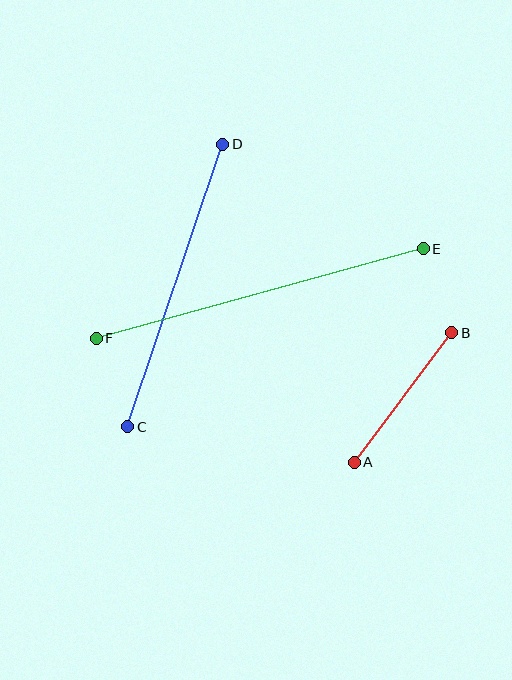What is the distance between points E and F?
The distance is approximately 339 pixels.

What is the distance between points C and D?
The distance is approximately 298 pixels.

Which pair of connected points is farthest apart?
Points E and F are farthest apart.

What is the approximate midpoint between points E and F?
The midpoint is at approximately (260, 293) pixels.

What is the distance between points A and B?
The distance is approximately 162 pixels.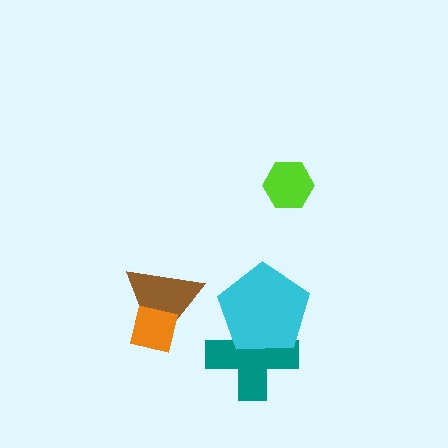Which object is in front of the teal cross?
The cyan pentagon is in front of the teal cross.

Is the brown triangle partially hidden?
Yes, it is partially covered by another shape.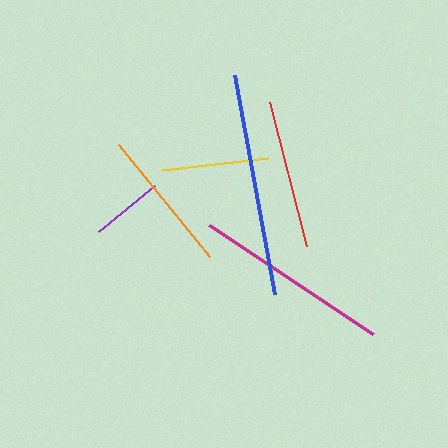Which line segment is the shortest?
The purple line is the shortest at approximately 73 pixels.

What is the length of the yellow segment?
The yellow segment is approximately 107 pixels long.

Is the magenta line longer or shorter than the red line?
The magenta line is longer than the red line.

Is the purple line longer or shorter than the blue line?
The blue line is longer than the purple line.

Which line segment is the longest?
The blue line is the longest at approximately 223 pixels.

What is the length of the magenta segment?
The magenta segment is approximately 198 pixels long.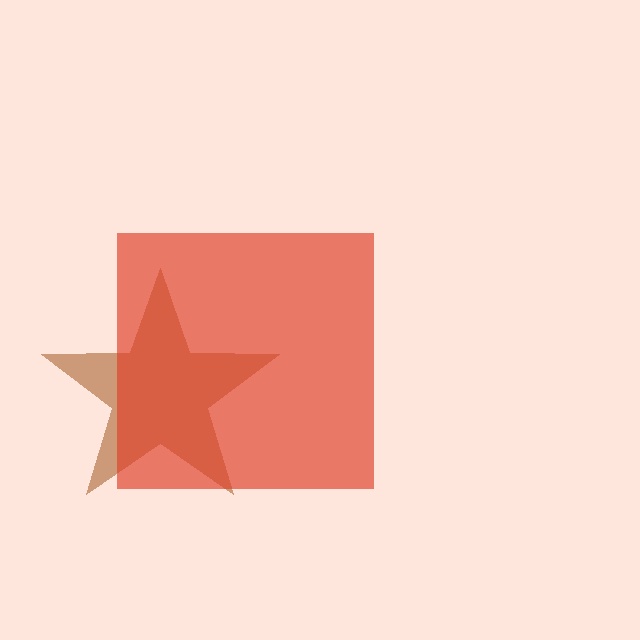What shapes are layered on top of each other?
The layered shapes are: a brown star, a red square.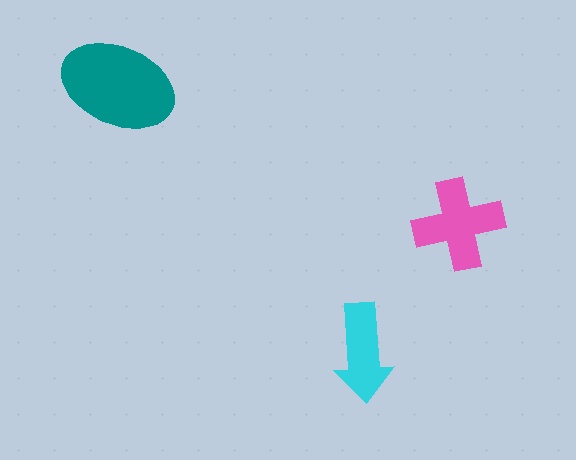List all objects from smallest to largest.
The cyan arrow, the pink cross, the teal ellipse.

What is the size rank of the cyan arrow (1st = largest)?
3rd.